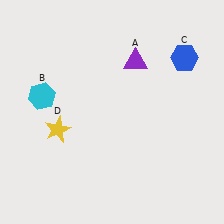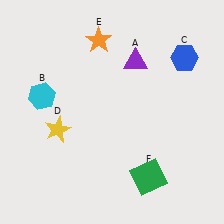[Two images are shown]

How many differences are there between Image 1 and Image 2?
There are 2 differences between the two images.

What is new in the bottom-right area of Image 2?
A green square (F) was added in the bottom-right area of Image 2.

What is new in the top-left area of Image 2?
An orange star (E) was added in the top-left area of Image 2.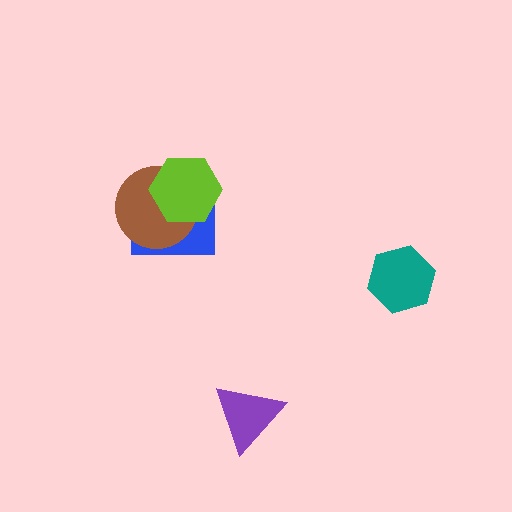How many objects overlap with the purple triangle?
0 objects overlap with the purple triangle.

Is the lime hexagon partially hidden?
No, no other shape covers it.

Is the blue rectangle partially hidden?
Yes, it is partially covered by another shape.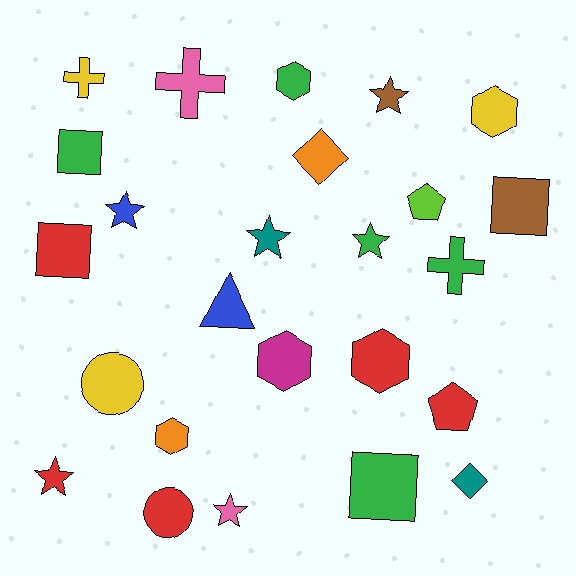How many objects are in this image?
There are 25 objects.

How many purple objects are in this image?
There are no purple objects.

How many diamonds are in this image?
There are 2 diamonds.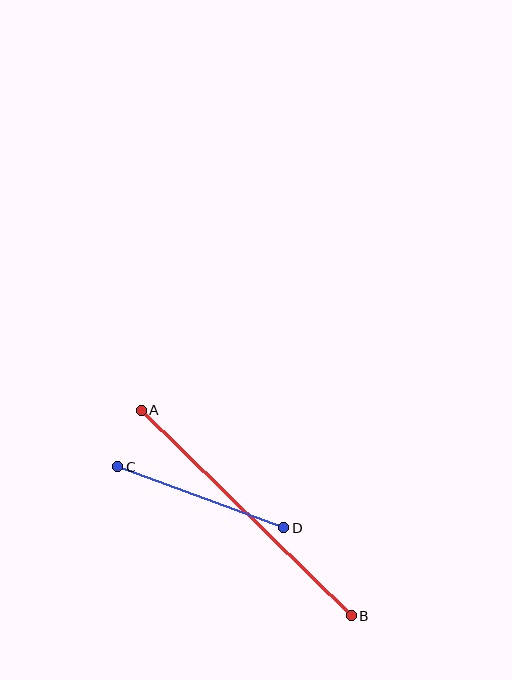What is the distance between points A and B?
The distance is approximately 293 pixels.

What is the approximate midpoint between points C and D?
The midpoint is at approximately (201, 497) pixels.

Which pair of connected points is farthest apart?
Points A and B are farthest apart.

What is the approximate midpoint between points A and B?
The midpoint is at approximately (246, 513) pixels.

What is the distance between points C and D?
The distance is approximately 177 pixels.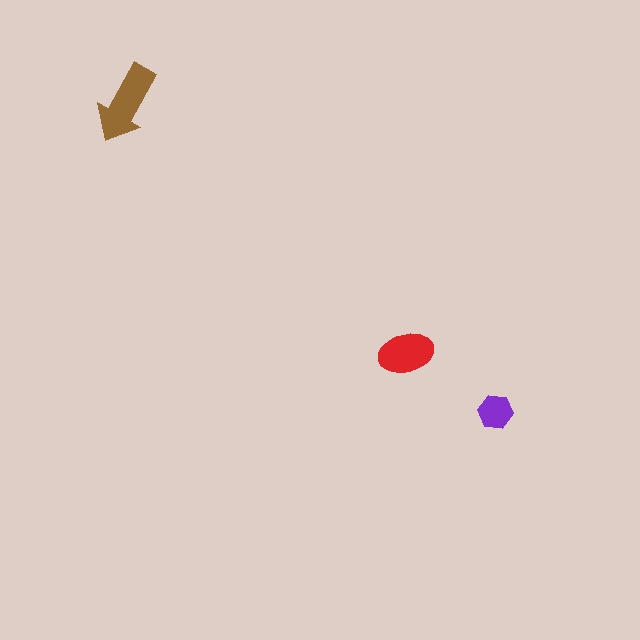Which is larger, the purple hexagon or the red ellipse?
The red ellipse.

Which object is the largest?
The brown arrow.